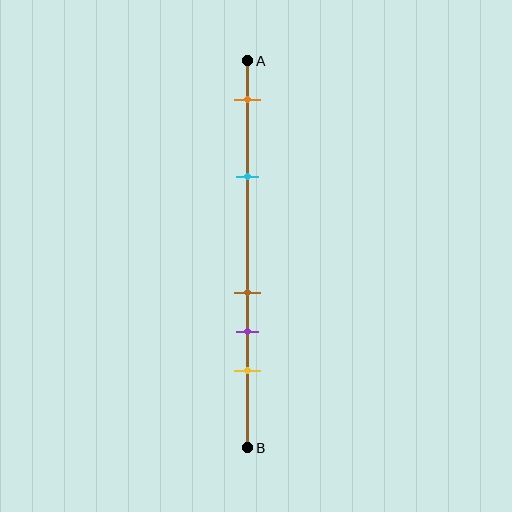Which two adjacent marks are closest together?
The brown and purple marks are the closest adjacent pair.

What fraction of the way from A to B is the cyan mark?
The cyan mark is approximately 30% (0.3) of the way from A to B.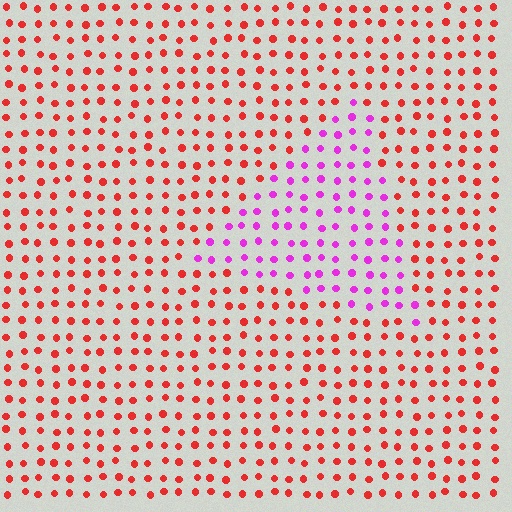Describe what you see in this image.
The image is filled with small red elements in a uniform arrangement. A triangle-shaped region is visible where the elements are tinted to a slightly different hue, forming a subtle color boundary.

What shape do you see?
I see a triangle.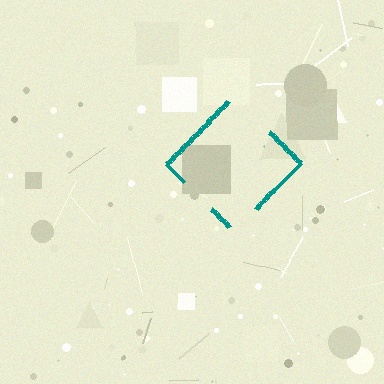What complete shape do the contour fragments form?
The contour fragments form a diamond.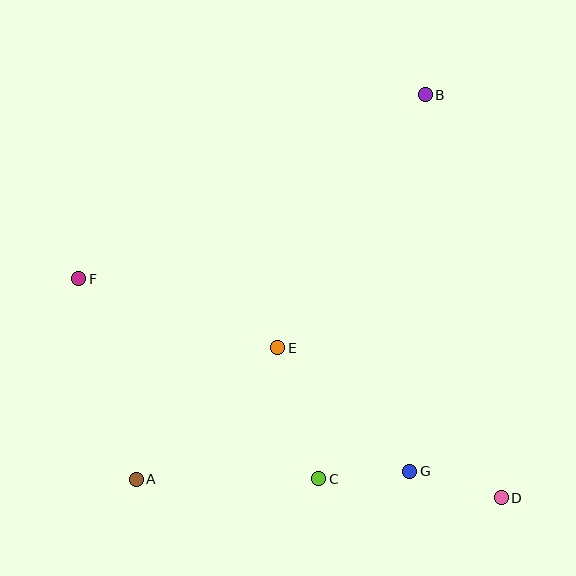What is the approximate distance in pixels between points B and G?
The distance between B and G is approximately 377 pixels.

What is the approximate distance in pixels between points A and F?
The distance between A and F is approximately 209 pixels.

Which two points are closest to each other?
Points C and G are closest to each other.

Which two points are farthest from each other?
Points A and B are farthest from each other.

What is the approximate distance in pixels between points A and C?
The distance between A and C is approximately 183 pixels.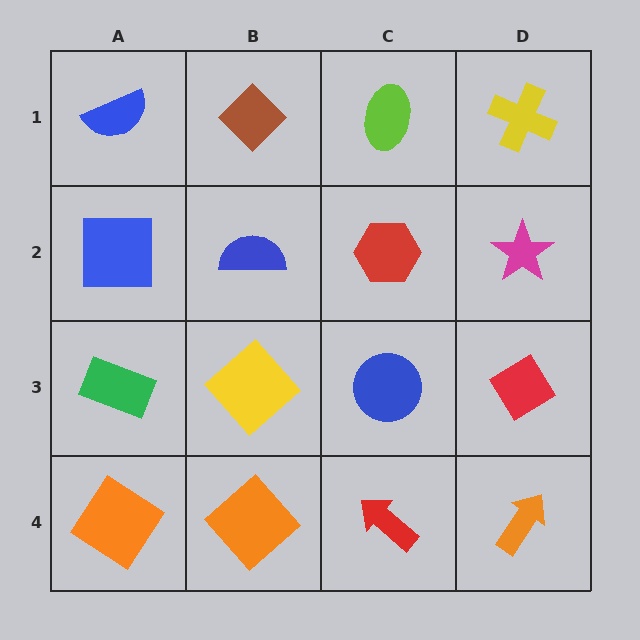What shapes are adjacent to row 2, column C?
A lime ellipse (row 1, column C), a blue circle (row 3, column C), a blue semicircle (row 2, column B), a magenta star (row 2, column D).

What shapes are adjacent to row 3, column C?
A red hexagon (row 2, column C), a red arrow (row 4, column C), a yellow diamond (row 3, column B), a red diamond (row 3, column D).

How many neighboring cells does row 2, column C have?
4.